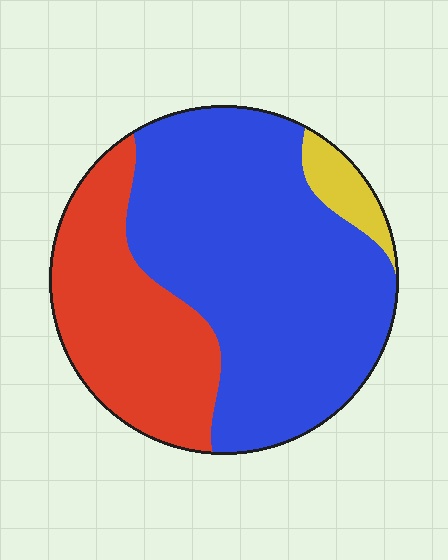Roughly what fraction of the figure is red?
Red takes up about one third (1/3) of the figure.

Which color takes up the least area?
Yellow, at roughly 5%.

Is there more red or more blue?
Blue.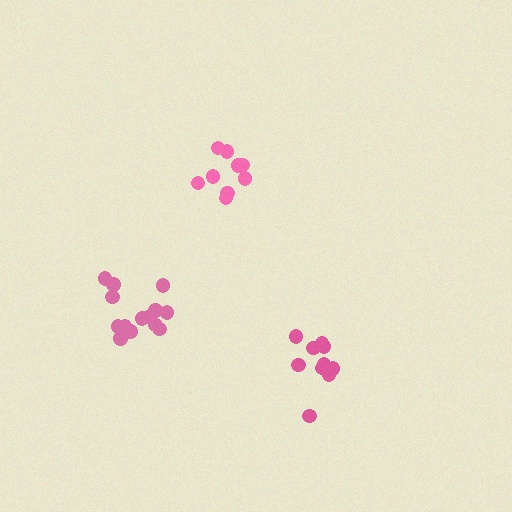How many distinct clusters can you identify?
There are 3 distinct clusters.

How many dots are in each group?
Group 1: 9 dots, Group 2: 10 dots, Group 3: 14 dots (33 total).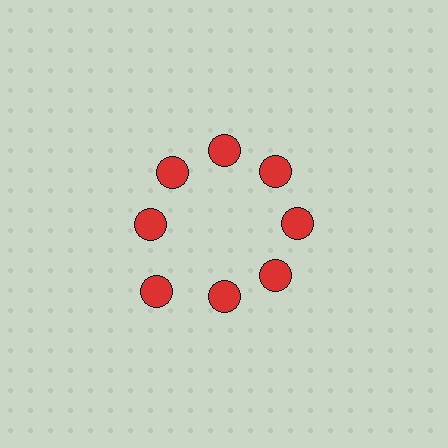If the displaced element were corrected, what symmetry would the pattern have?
It would have 8-fold rotational symmetry — the pattern would map onto itself every 45 degrees.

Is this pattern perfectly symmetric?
No. The 8 red circles are arranged in a ring, but one element near the 8 o'clock position is pushed outward from the center, breaking the 8-fold rotational symmetry.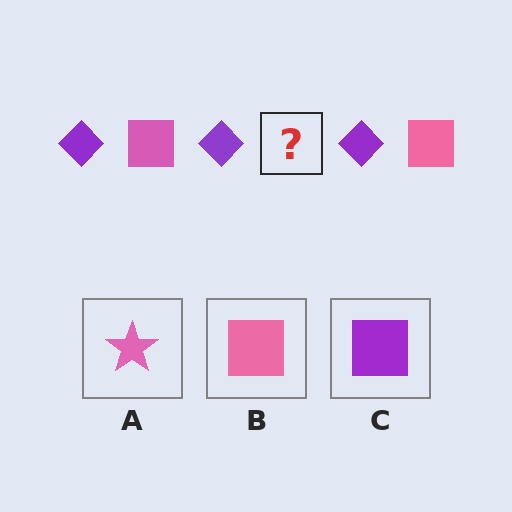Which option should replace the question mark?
Option B.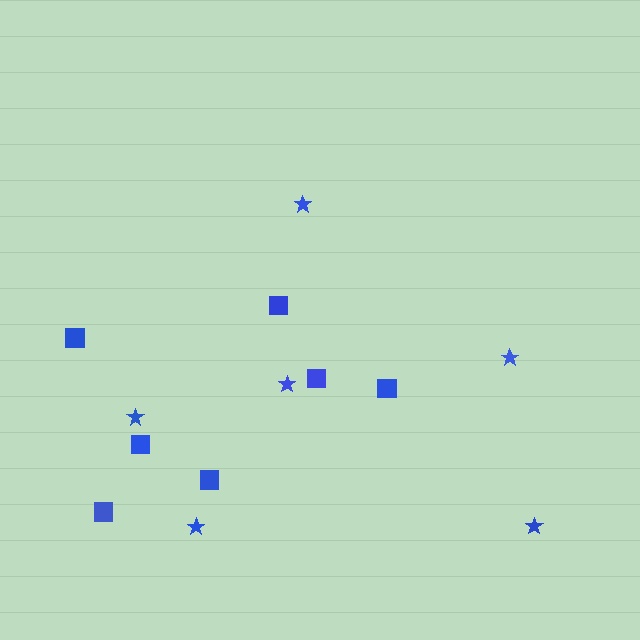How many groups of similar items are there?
There are 2 groups: one group of stars (6) and one group of squares (7).